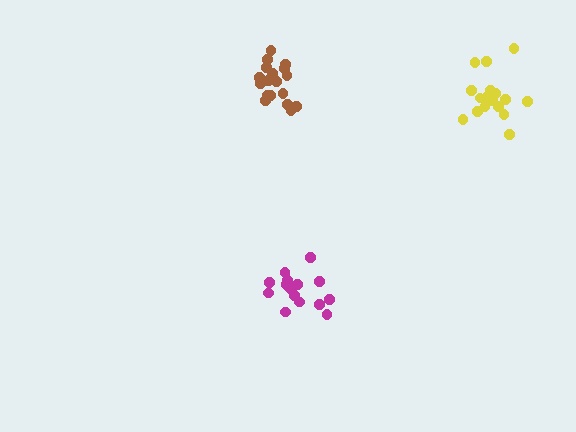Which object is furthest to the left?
The brown cluster is leftmost.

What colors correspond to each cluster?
The clusters are colored: brown, yellow, magenta.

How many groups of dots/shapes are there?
There are 3 groups.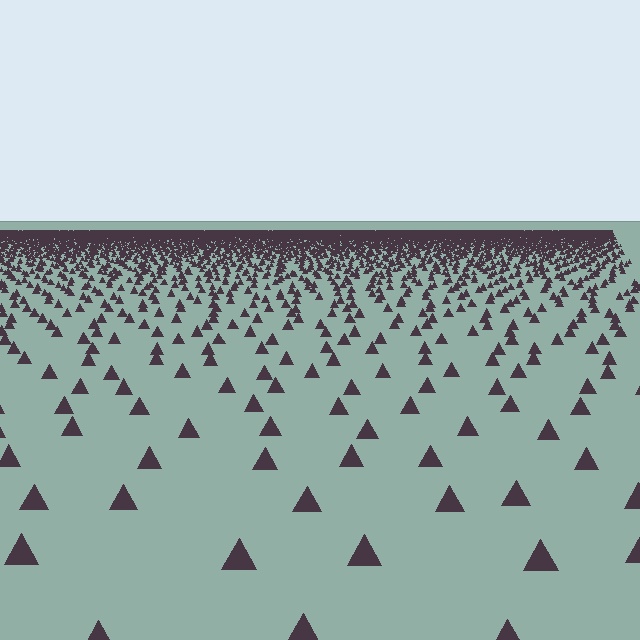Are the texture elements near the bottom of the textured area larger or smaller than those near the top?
Larger. Near the bottom, elements are closer to the viewer and appear at a bigger on-screen size.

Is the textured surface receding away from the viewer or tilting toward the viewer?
The surface is receding away from the viewer. Texture elements get smaller and denser toward the top.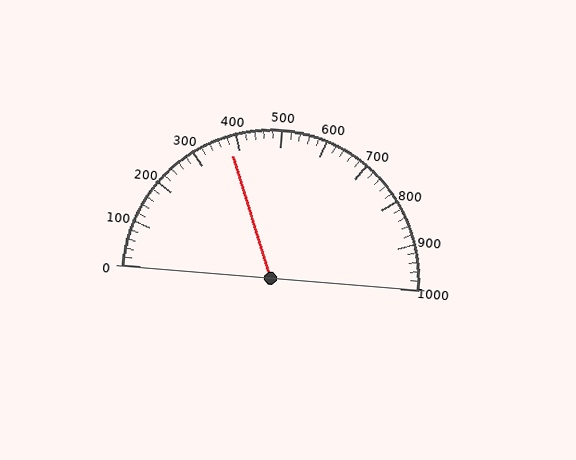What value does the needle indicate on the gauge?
The needle indicates approximately 380.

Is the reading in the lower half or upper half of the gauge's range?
The reading is in the lower half of the range (0 to 1000).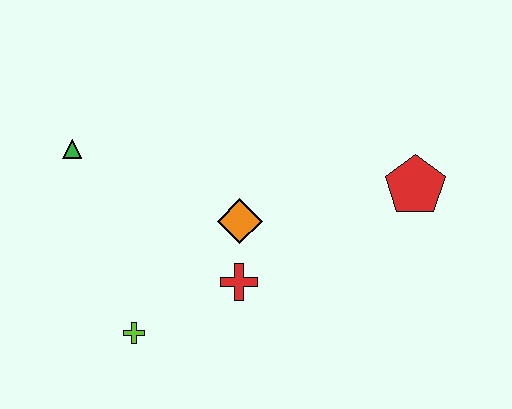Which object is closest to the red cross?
The orange diamond is closest to the red cross.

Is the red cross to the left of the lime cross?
No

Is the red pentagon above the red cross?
Yes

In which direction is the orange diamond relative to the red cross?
The orange diamond is above the red cross.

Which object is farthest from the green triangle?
The red pentagon is farthest from the green triangle.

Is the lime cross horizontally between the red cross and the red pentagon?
No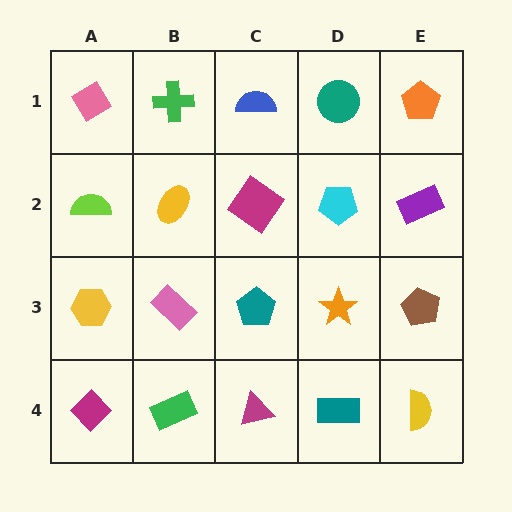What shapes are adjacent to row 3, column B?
A yellow ellipse (row 2, column B), a green rectangle (row 4, column B), a yellow hexagon (row 3, column A), a teal pentagon (row 3, column C).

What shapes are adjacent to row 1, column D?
A cyan pentagon (row 2, column D), a blue semicircle (row 1, column C), an orange pentagon (row 1, column E).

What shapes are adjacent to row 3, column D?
A cyan pentagon (row 2, column D), a teal rectangle (row 4, column D), a teal pentagon (row 3, column C), a brown pentagon (row 3, column E).